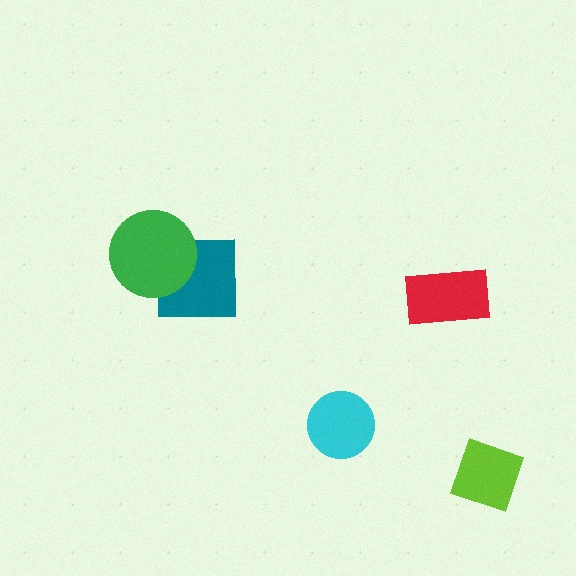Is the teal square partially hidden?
Yes, it is partially covered by another shape.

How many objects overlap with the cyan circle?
0 objects overlap with the cyan circle.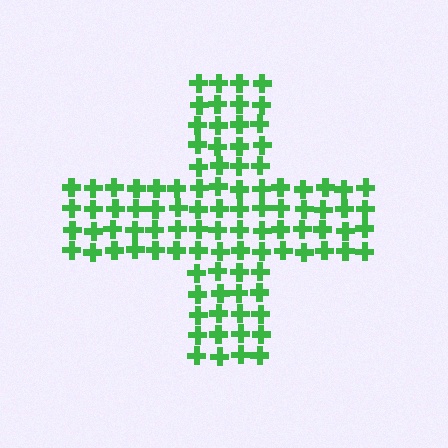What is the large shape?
The large shape is a cross.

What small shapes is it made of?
It is made of small crosses.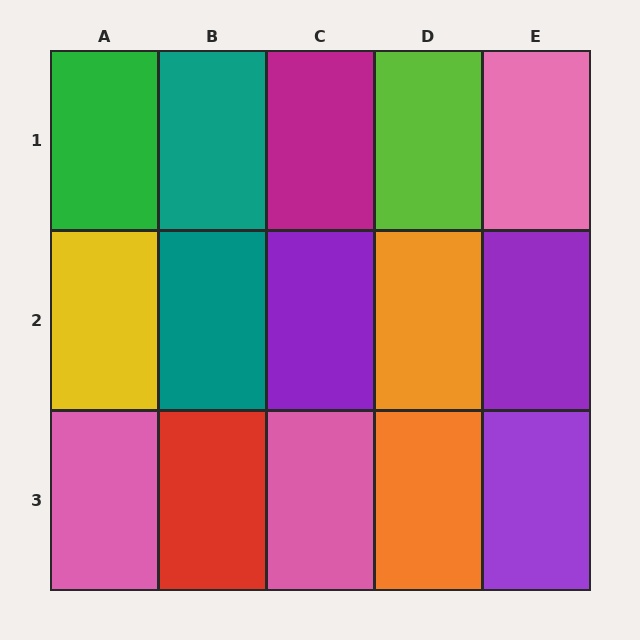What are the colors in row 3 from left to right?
Pink, red, pink, orange, purple.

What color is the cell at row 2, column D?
Orange.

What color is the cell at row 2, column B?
Teal.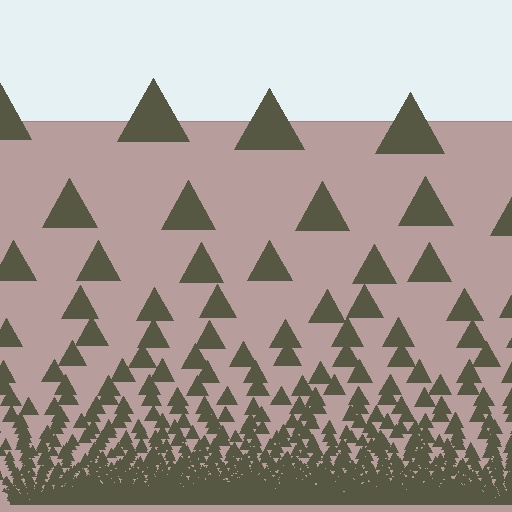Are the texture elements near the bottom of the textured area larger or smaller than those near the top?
Smaller. The gradient is inverted — elements near the bottom are smaller and denser.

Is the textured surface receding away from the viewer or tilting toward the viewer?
The surface appears to tilt toward the viewer. Texture elements get larger and sparser toward the top.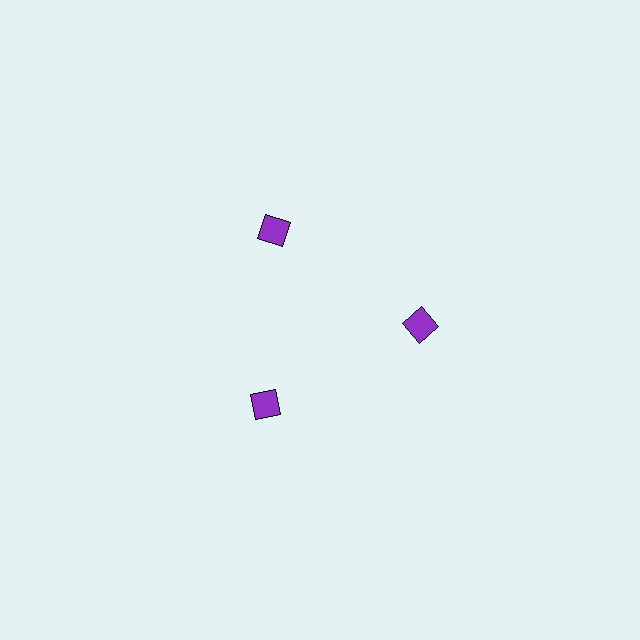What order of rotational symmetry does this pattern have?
This pattern has 3-fold rotational symmetry.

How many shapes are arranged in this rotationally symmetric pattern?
There are 3 shapes, arranged in 3 groups of 1.